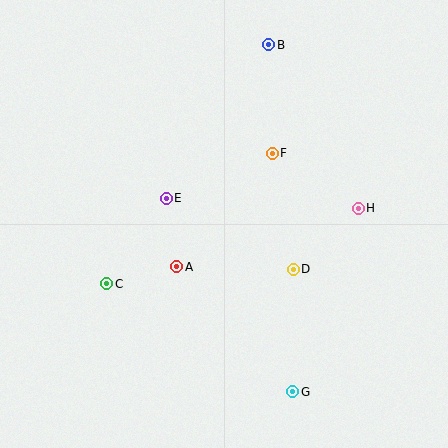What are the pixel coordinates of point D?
Point D is at (293, 269).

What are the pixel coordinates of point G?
Point G is at (293, 392).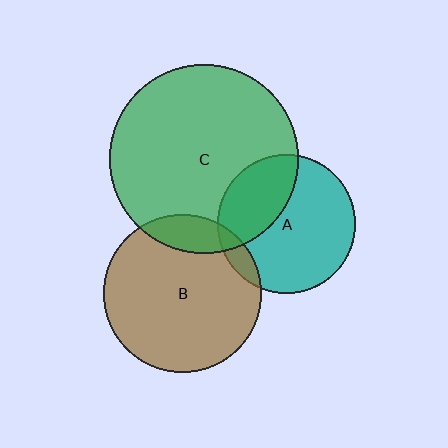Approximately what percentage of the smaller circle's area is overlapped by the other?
Approximately 10%.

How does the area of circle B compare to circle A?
Approximately 1.3 times.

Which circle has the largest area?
Circle C (green).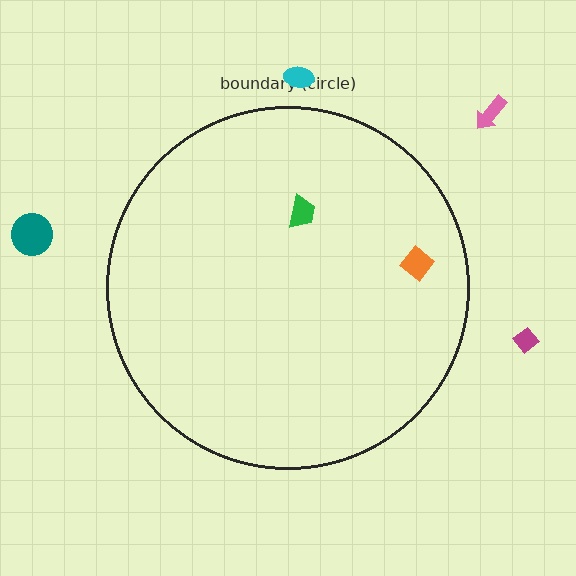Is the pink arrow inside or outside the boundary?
Outside.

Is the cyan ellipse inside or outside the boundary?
Outside.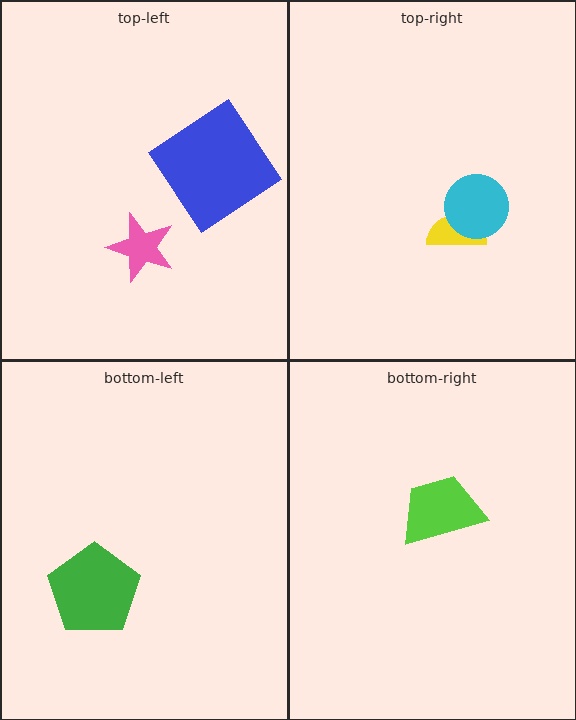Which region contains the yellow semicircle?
The top-right region.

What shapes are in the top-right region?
The yellow semicircle, the cyan circle.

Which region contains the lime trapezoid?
The bottom-right region.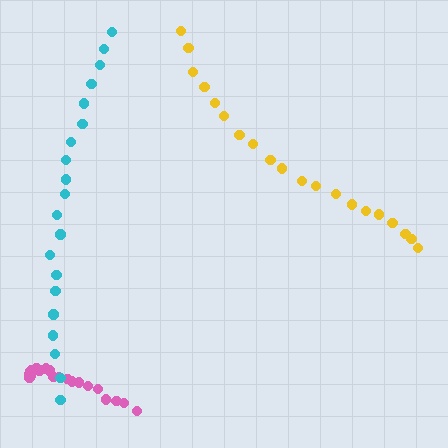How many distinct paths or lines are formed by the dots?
There are 3 distinct paths.